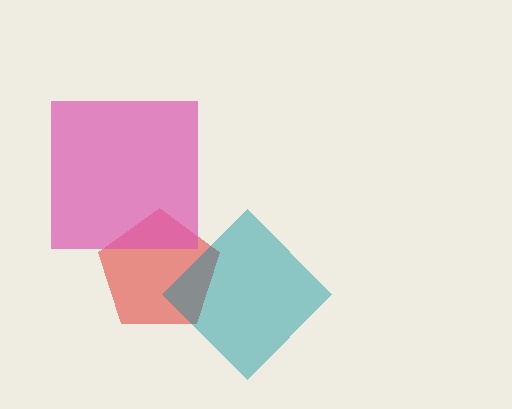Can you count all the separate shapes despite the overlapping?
Yes, there are 3 separate shapes.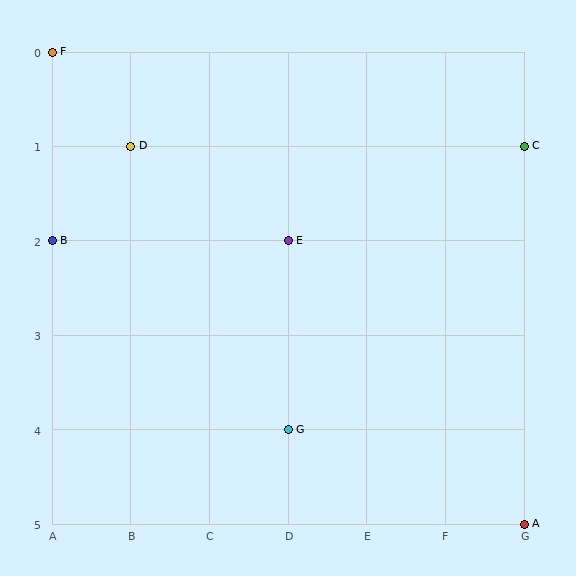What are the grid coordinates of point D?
Point D is at grid coordinates (B, 1).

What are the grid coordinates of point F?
Point F is at grid coordinates (A, 0).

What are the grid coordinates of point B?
Point B is at grid coordinates (A, 2).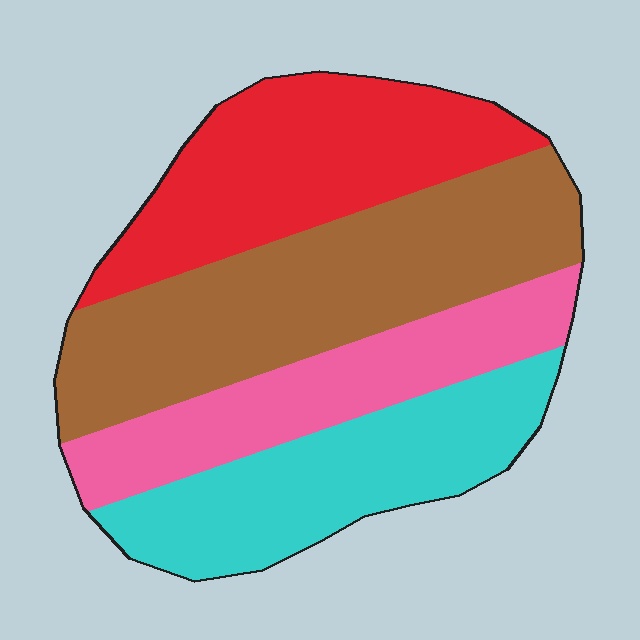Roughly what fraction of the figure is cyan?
Cyan covers 23% of the figure.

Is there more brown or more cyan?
Brown.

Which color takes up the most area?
Brown, at roughly 35%.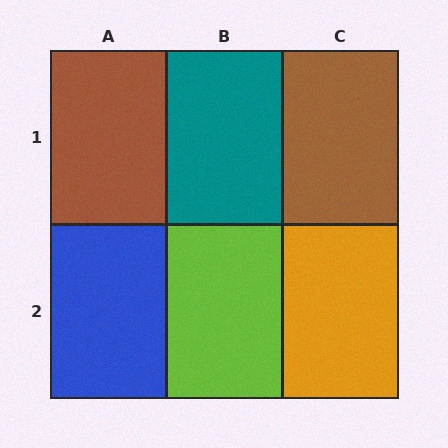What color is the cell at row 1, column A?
Brown.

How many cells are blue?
1 cell is blue.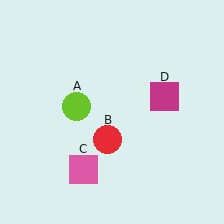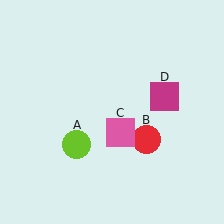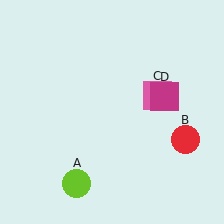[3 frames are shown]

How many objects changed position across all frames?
3 objects changed position: lime circle (object A), red circle (object B), pink square (object C).